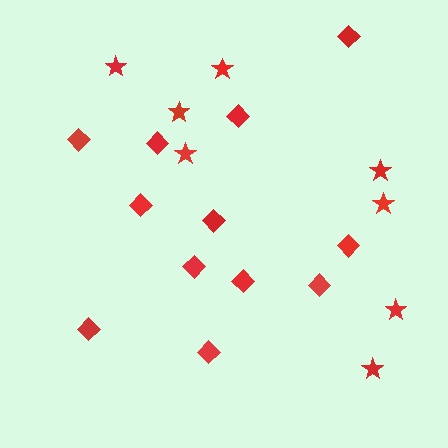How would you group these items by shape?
There are 2 groups: one group of diamonds (12) and one group of stars (8).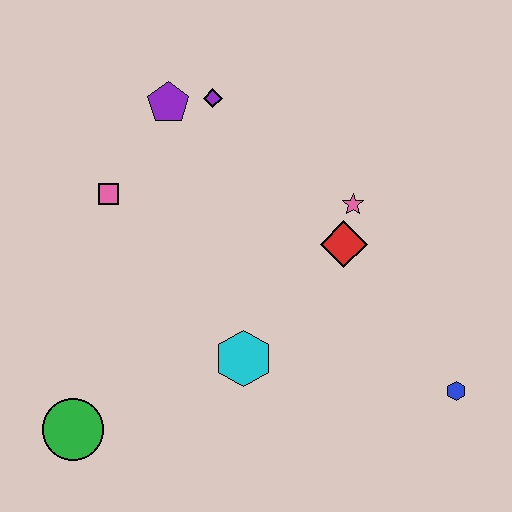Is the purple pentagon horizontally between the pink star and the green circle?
Yes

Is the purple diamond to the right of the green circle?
Yes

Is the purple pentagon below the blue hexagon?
No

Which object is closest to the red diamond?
The pink star is closest to the red diamond.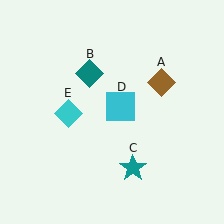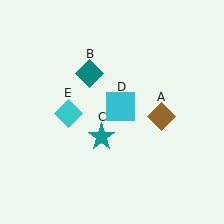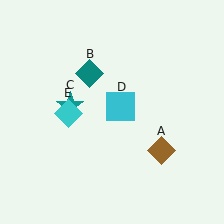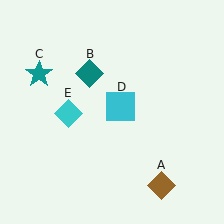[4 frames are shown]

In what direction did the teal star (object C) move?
The teal star (object C) moved up and to the left.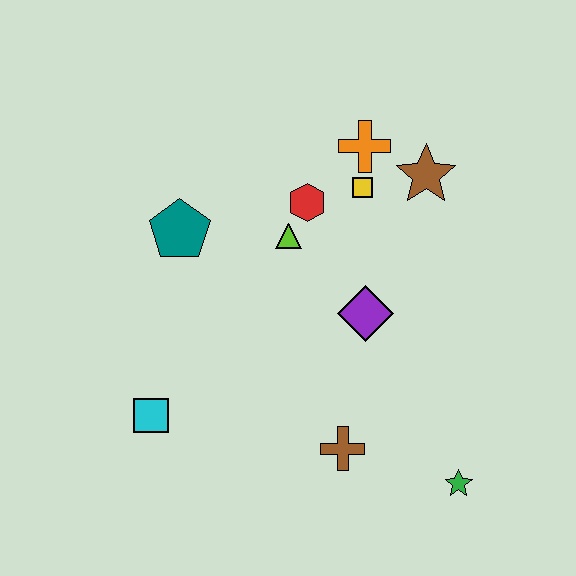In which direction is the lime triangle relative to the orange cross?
The lime triangle is below the orange cross.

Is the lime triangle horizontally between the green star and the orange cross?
No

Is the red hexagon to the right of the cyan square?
Yes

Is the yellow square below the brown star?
Yes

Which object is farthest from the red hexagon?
The green star is farthest from the red hexagon.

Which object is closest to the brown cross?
The green star is closest to the brown cross.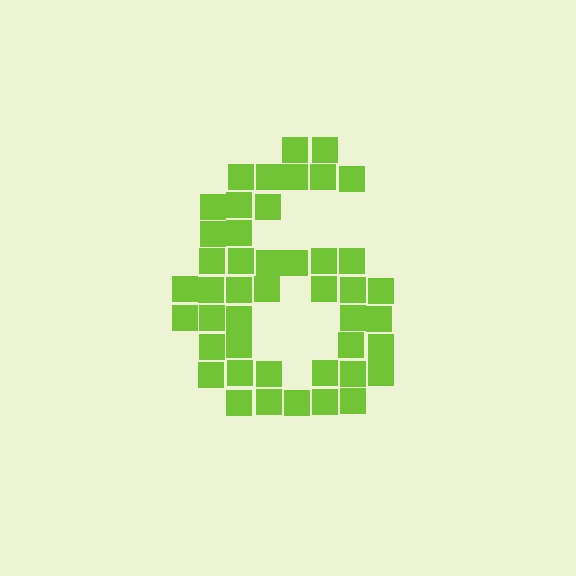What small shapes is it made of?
It is made of small squares.